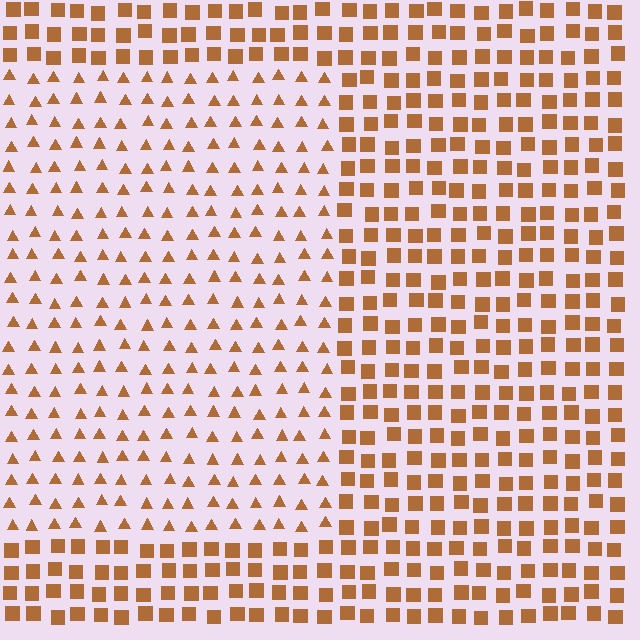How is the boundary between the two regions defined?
The boundary is defined by a change in element shape: triangles inside vs. squares outside. All elements share the same color and spacing.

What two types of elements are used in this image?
The image uses triangles inside the rectangle region and squares outside it.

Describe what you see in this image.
The image is filled with small brown elements arranged in a uniform grid. A rectangle-shaped region contains triangles, while the surrounding area contains squares. The boundary is defined purely by the change in element shape.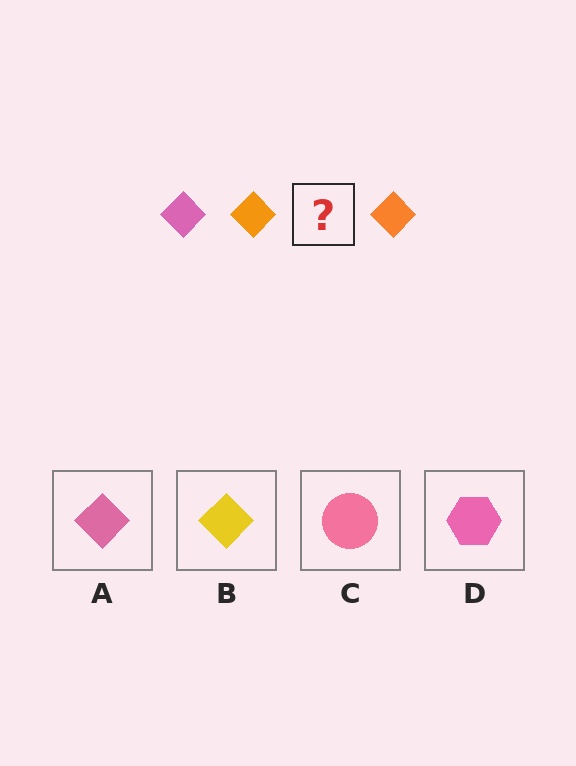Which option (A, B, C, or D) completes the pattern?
A.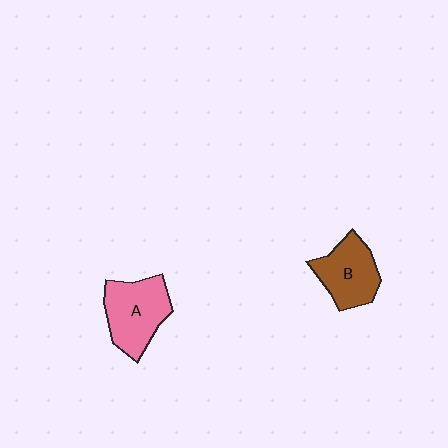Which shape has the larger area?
Shape A (pink).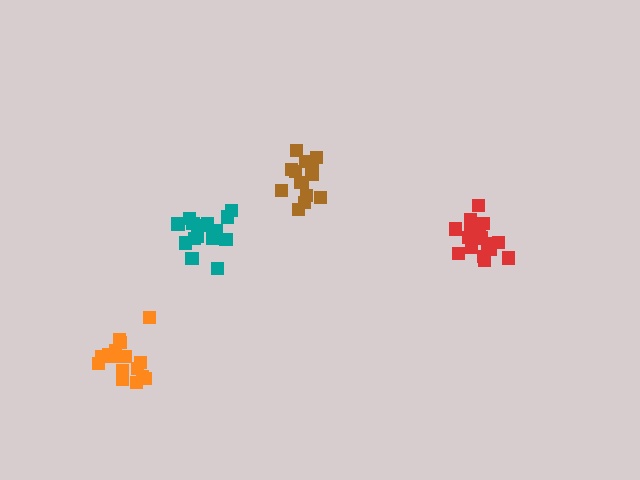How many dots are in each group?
Group 1: 16 dots, Group 2: 15 dots, Group 3: 17 dots, Group 4: 17 dots (65 total).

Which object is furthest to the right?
The red cluster is rightmost.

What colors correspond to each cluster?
The clusters are colored: teal, brown, red, orange.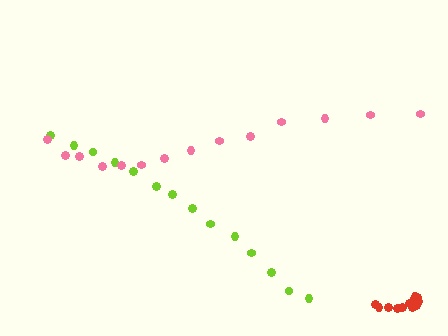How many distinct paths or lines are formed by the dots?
There are 3 distinct paths.